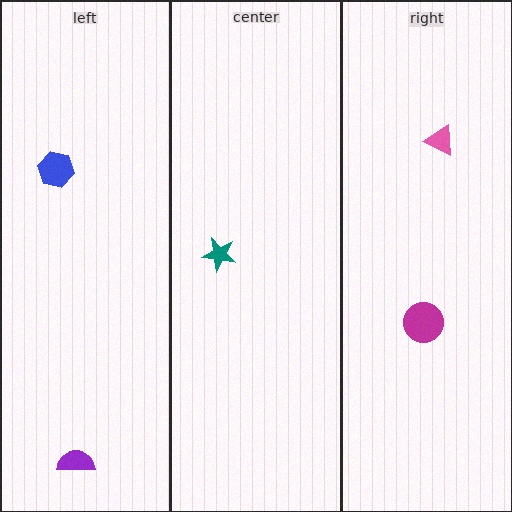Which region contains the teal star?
The center region.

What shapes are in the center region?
The teal star.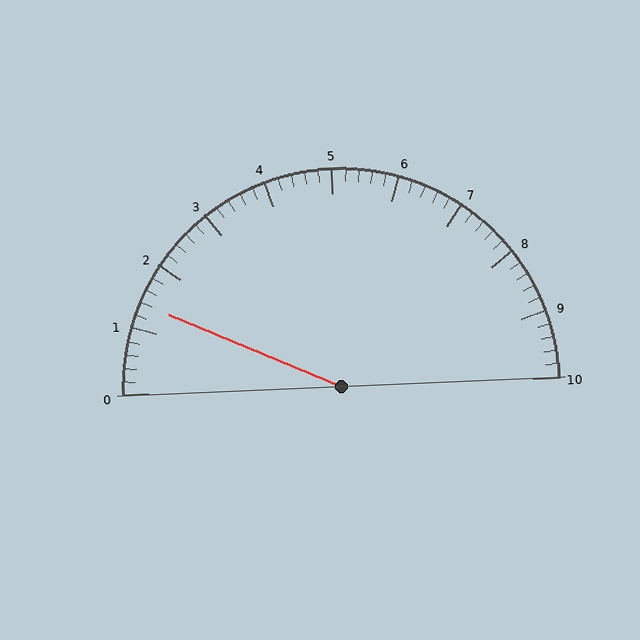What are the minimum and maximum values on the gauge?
The gauge ranges from 0 to 10.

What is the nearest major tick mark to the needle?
The nearest major tick mark is 1.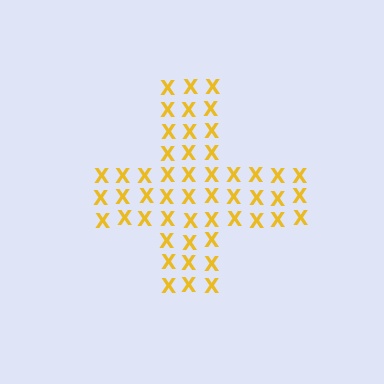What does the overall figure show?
The overall figure shows a cross.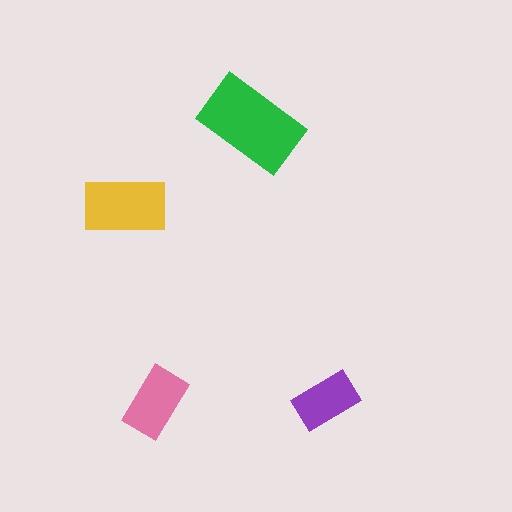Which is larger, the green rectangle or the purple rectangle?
The green one.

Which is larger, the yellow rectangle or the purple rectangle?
The yellow one.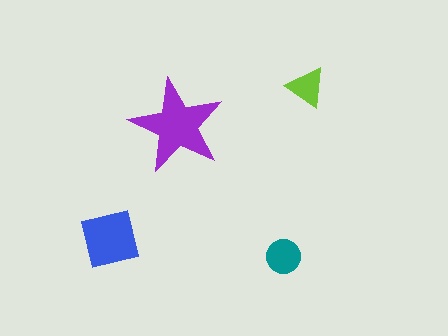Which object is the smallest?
The lime triangle.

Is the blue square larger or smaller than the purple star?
Smaller.